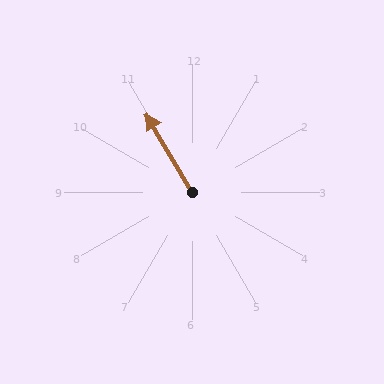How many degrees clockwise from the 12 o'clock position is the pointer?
Approximately 330 degrees.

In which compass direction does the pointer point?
Northwest.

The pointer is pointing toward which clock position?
Roughly 11 o'clock.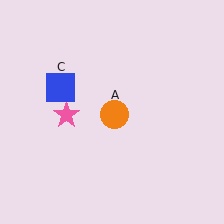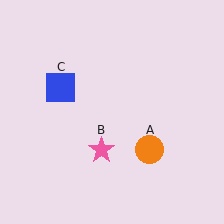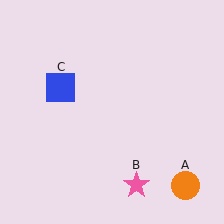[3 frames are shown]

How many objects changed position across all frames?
2 objects changed position: orange circle (object A), pink star (object B).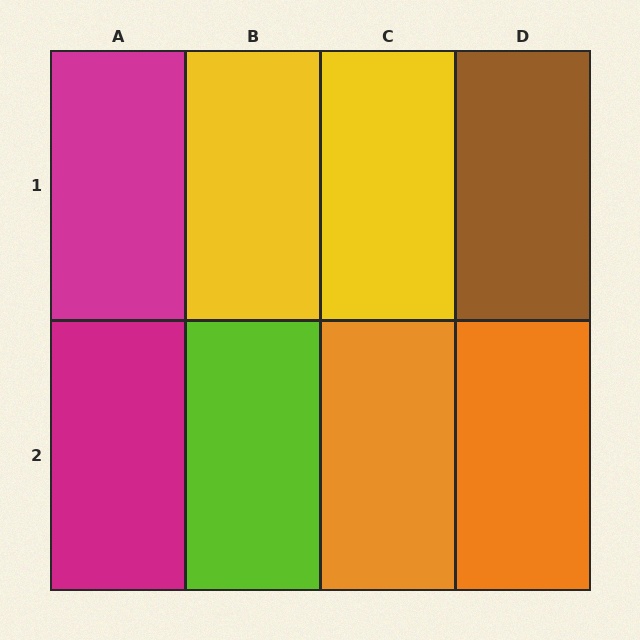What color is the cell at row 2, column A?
Magenta.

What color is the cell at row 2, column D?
Orange.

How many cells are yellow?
2 cells are yellow.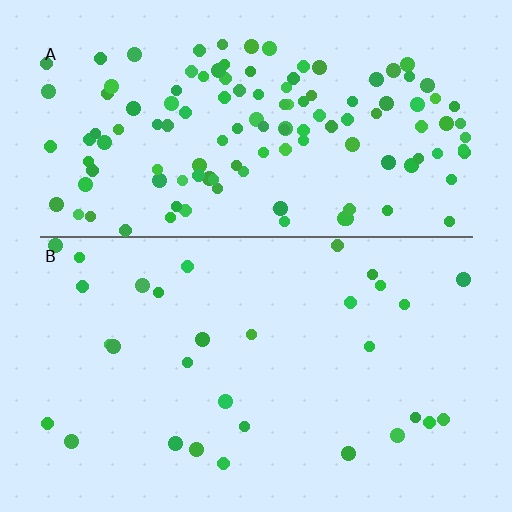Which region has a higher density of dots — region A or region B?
A (the top).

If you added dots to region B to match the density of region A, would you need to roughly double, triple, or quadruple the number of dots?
Approximately quadruple.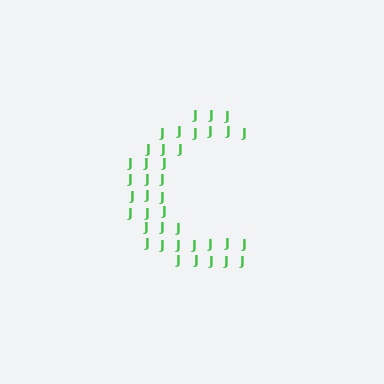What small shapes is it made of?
It is made of small letter J's.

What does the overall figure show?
The overall figure shows the letter C.